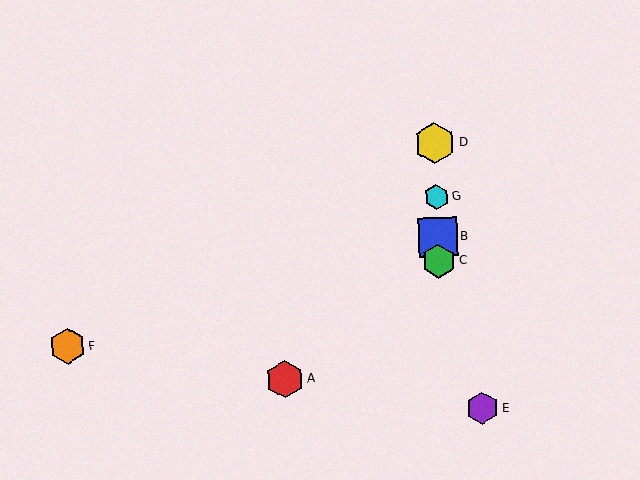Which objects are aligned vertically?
Objects B, C, D, G are aligned vertically.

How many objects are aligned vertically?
4 objects (B, C, D, G) are aligned vertically.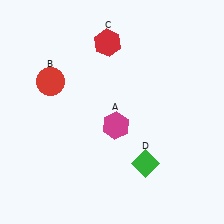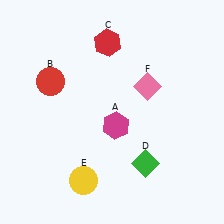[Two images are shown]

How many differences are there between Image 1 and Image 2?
There are 2 differences between the two images.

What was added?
A yellow circle (E), a pink diamond (F) were added in Image 2.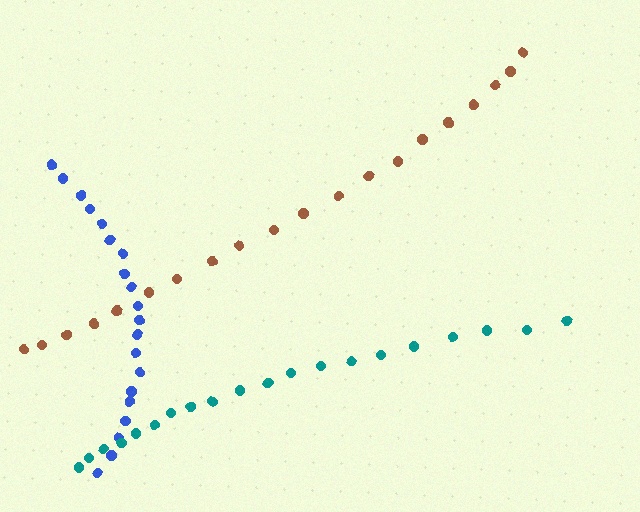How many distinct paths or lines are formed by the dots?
There are 3 distinct paths.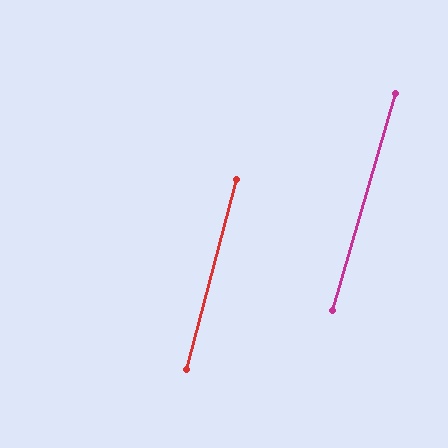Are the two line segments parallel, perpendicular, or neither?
Parallel — their directions differ by only 1.7°.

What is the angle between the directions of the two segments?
Approximately 2 degrees.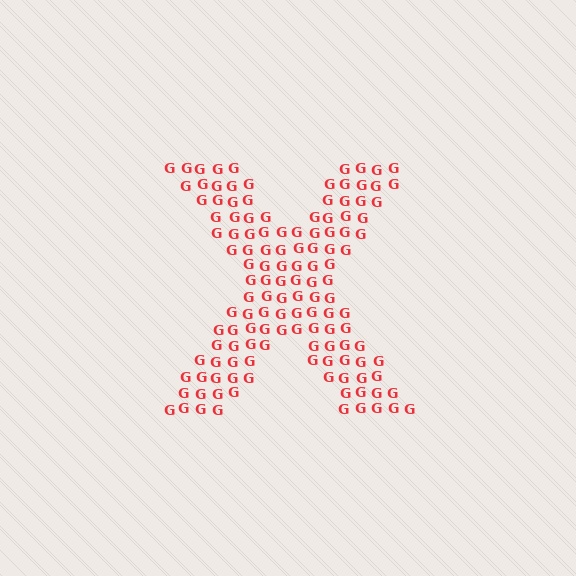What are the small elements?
The small elements are letter G's.